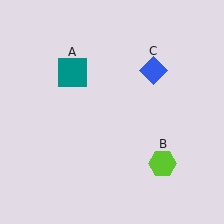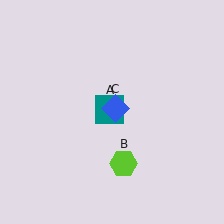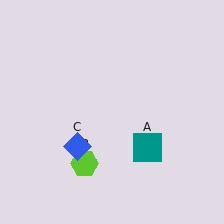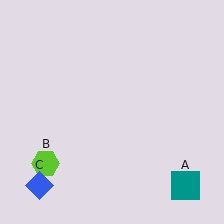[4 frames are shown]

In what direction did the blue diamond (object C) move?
The blue diamond (object C) moved down and to the left.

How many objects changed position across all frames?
3 objects changed position: teal square (object A), lime hexagon (object B), blue diamond (object C).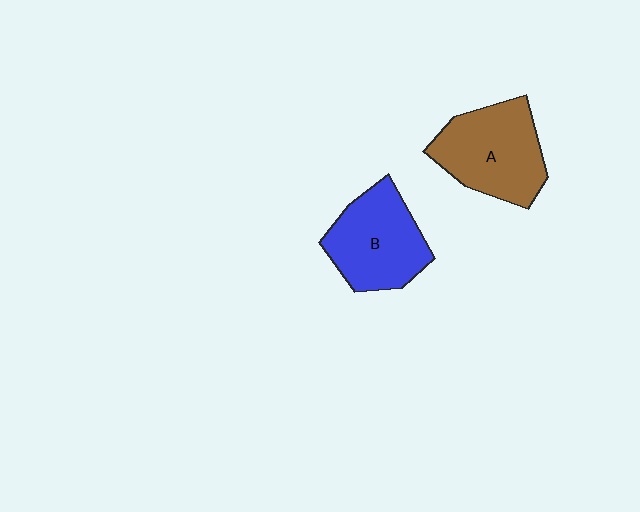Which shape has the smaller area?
Shape B (blue).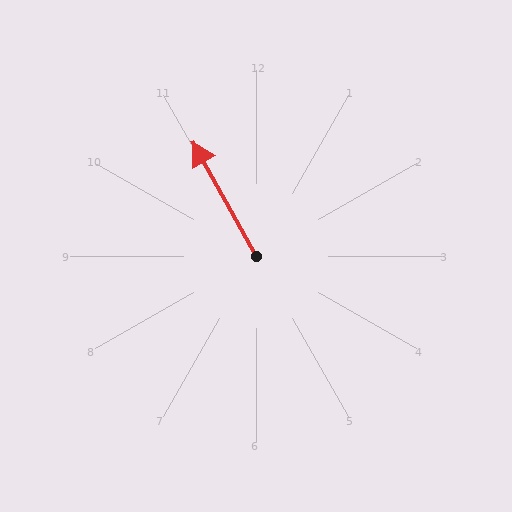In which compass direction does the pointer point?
Northwest.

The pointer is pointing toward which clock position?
Roughly 11 o'clock.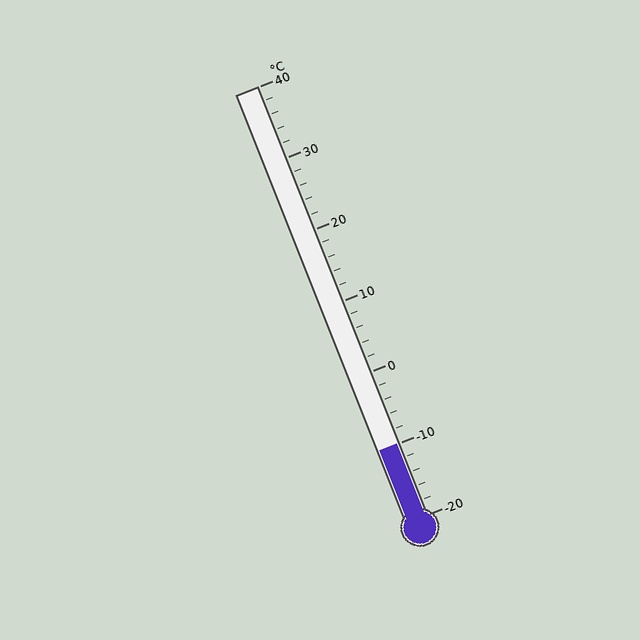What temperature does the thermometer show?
The thermometer shows approximately -10°C.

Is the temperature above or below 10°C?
The temperature is below 10°C.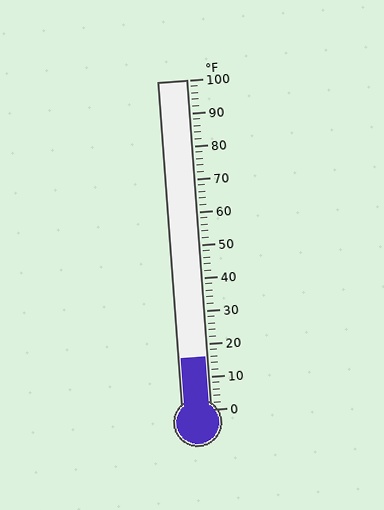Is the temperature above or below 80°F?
The temperature is below 80°F.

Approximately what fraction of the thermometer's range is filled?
The thermometer is filled to approximately 15% of its range.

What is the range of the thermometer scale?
The thermometer scale ranges from 0°F to 100°F.